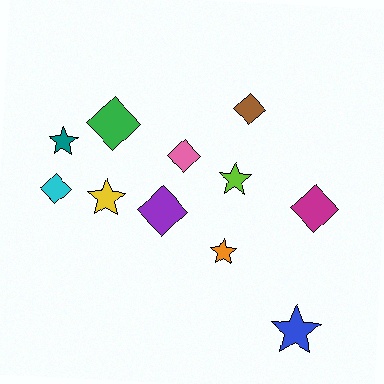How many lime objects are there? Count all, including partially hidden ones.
There is 1 lime object.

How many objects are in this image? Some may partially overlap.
There are 11 objects.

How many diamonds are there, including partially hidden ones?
There are 6 diamonds.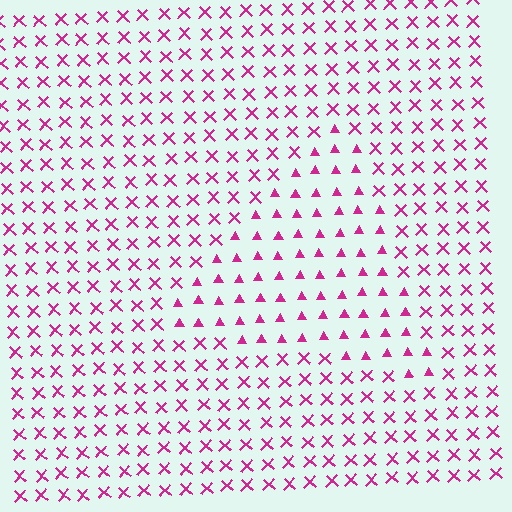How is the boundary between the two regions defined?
The boundary is defined by a change in element shape: triangles inside vs. X marks outside. All elements share the same color and spacing.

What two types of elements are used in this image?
The image uses triangles inside the triangle region and X marks outside it.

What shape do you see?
I see a triangle.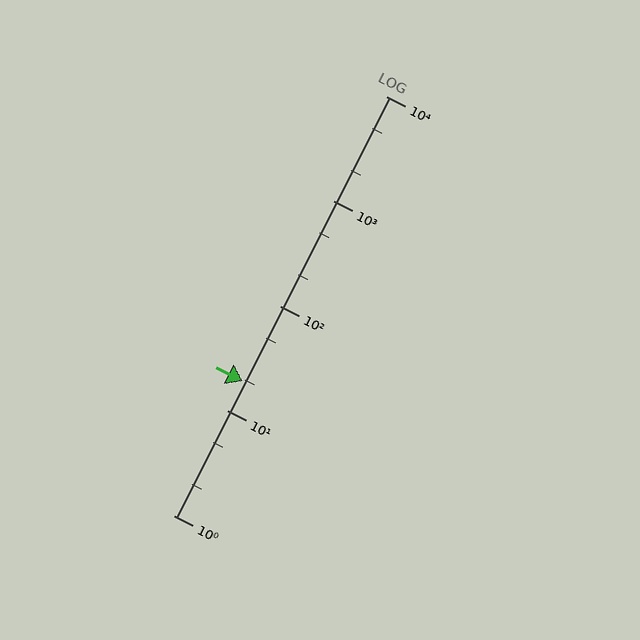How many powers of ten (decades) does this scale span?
The scale spans 4 decades, from 1 to 10000.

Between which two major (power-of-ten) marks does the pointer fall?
The pointer is between 10 and 100.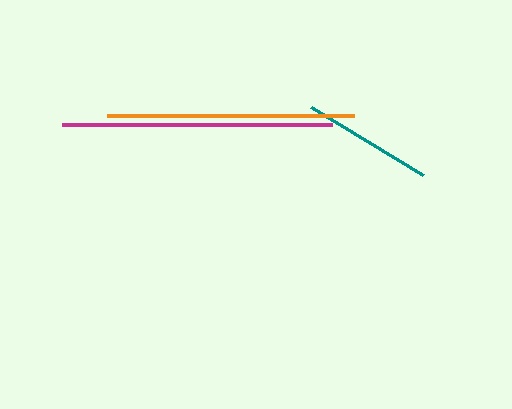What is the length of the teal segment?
The teal segment is approximately 131 pixels long.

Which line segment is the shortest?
The teal line is the shortest at approximately 131 pixels.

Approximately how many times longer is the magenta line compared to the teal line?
The magenta line is approximately 2.1 times the length of the teal line.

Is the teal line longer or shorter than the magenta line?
The magenta line is longer than the teal line.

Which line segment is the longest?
The magenta line is the longest at approximately 270 pixels.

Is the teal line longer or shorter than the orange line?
The orange line is longer than the teal line.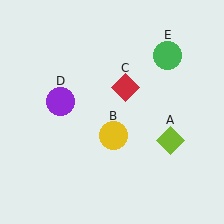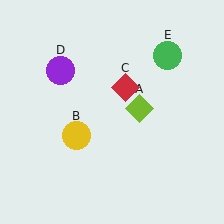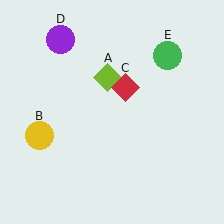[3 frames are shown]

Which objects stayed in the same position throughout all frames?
Red diamond (object C) and green circle (object E) remained stationary.